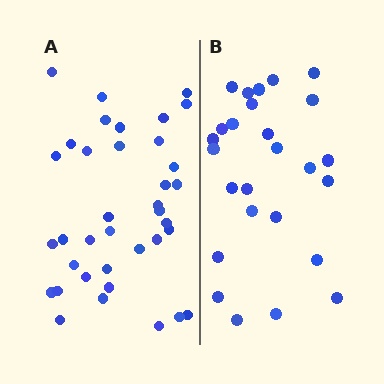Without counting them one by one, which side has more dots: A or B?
Region A (the left region) has more dots.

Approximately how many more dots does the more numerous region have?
Region A has roughly 12 or so more dots than region B.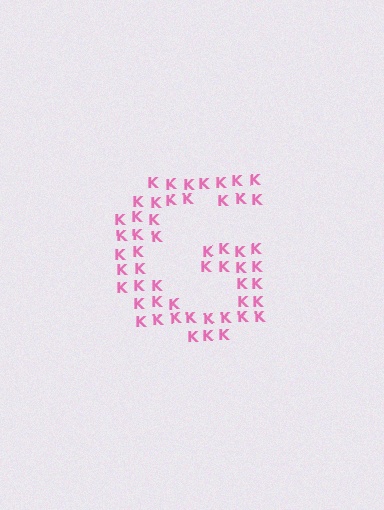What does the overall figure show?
The overall figure shows the letter G.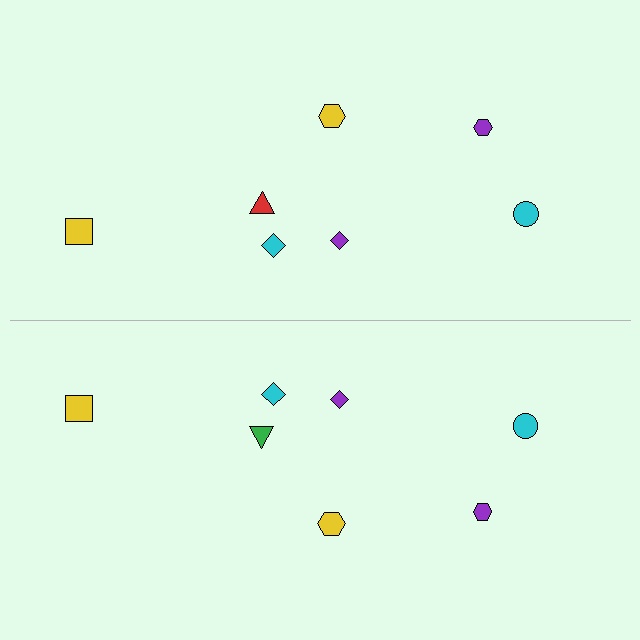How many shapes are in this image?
There are 14 shapes in this image.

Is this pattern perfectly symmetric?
No, the pattern is not perfectly symmetric. The green triangle on the bottom side breaks the symmetry — its mirror counterpart is red.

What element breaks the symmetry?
The green triangle on the bottom side breaks the symmetry — its mirror counterpart is red.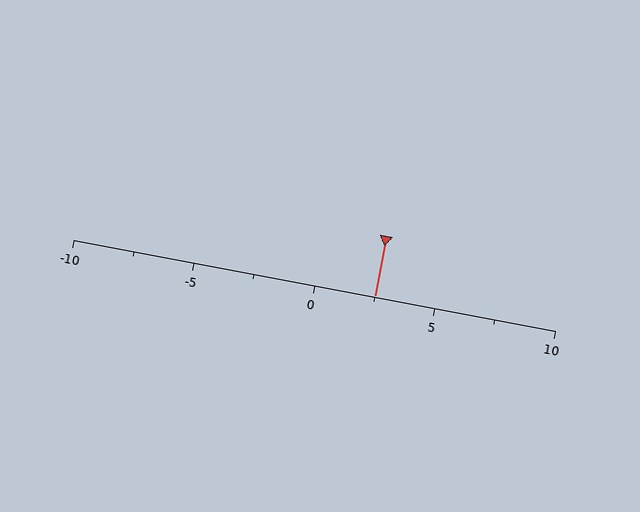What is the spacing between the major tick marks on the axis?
The major ticks are spaced 5 apart.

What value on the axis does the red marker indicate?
The marker indicates approximately 2.5.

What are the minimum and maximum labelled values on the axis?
The axis runs from -10 to 10.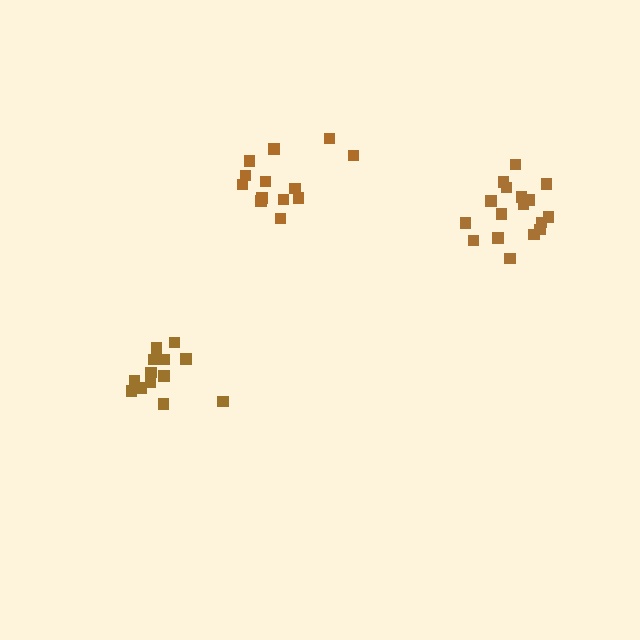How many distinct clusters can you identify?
There are 3 distinct clusters.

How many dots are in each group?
Group 1: 17 dots, Group 2: 13 dots, Group 3: 13 dots (43 total).